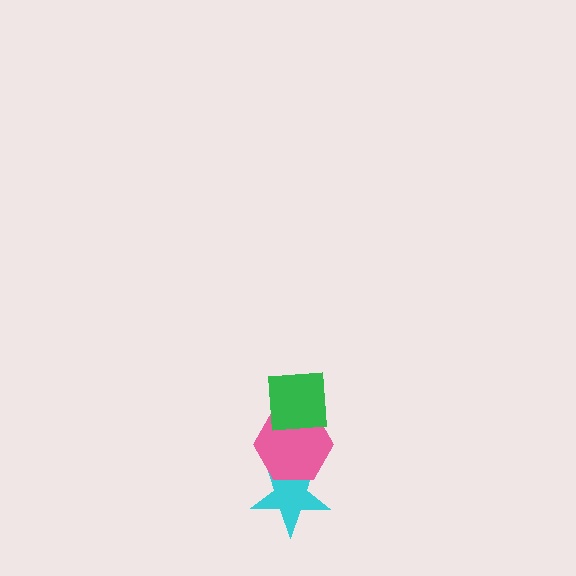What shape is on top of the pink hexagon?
The green square is on top of the pink hexagon.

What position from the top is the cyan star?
The cyan star is 3rd from the top.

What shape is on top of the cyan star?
The pink hexagon is on top of the cyan star.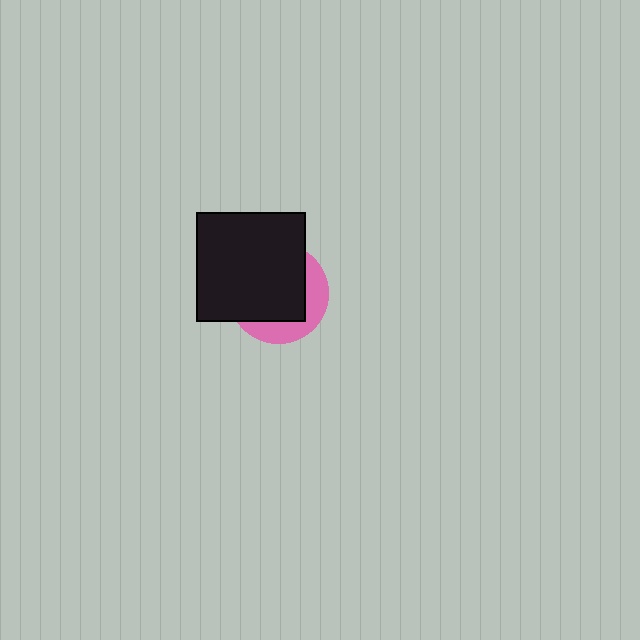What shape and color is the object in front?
The object in front is a black square.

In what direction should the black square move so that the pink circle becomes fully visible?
The black square should move toward the upper-left. That is the shortest direction to clear the overlap and leave the pink circle fully visible.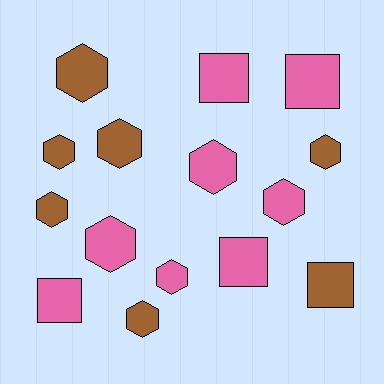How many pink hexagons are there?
There are 4 pink hexagons.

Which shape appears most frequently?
Hexagon, with 10 objects.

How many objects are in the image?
There are 15 objects.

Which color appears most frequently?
Pink, with 8 objects.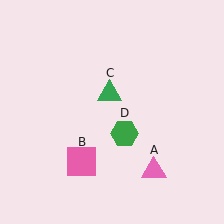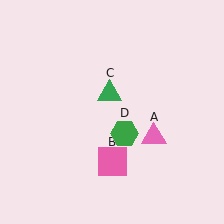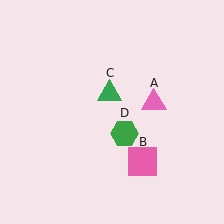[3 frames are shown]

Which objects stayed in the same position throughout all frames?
Green triangle (object C) and green hexagon (object D) remained stationary.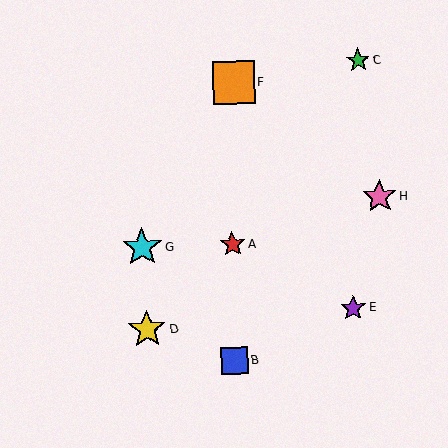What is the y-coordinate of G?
Object G is at y≈247.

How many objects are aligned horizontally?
2 objects (A, G) are aligned horizontally.